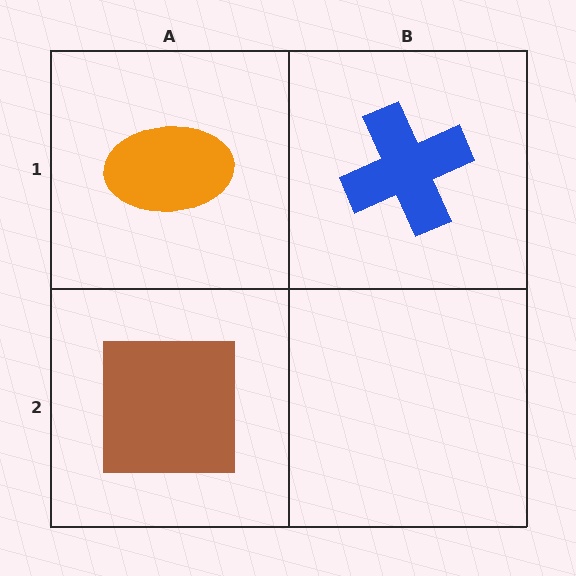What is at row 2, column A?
A brown square.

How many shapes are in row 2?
1 shape.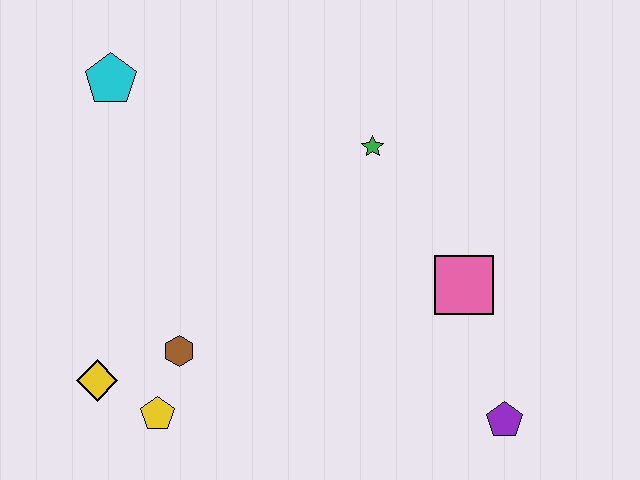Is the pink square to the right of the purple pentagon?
No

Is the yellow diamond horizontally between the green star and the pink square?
No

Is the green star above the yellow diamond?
Yes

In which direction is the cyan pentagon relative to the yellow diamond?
The cyan pentagon is above the yellow diamond.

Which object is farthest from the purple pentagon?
The cyan pentagon is farthest from the purple pentagon.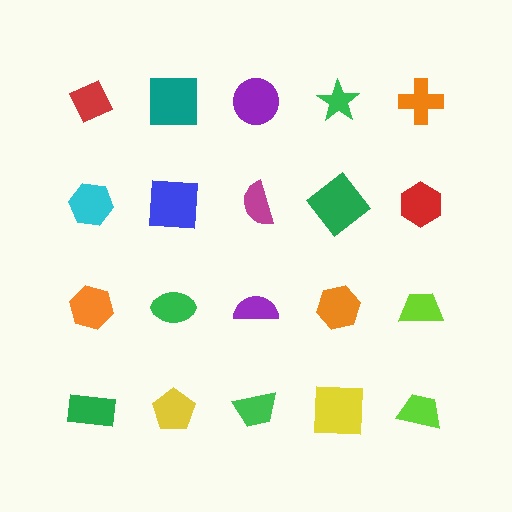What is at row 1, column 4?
A green star.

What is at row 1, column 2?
A teal square.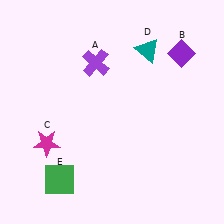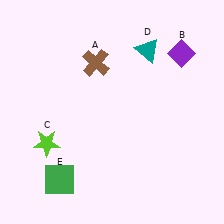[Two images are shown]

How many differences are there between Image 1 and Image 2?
There are 2 differences between the two images.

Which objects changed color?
A changed from purple to brown. C changed from magenta to lime.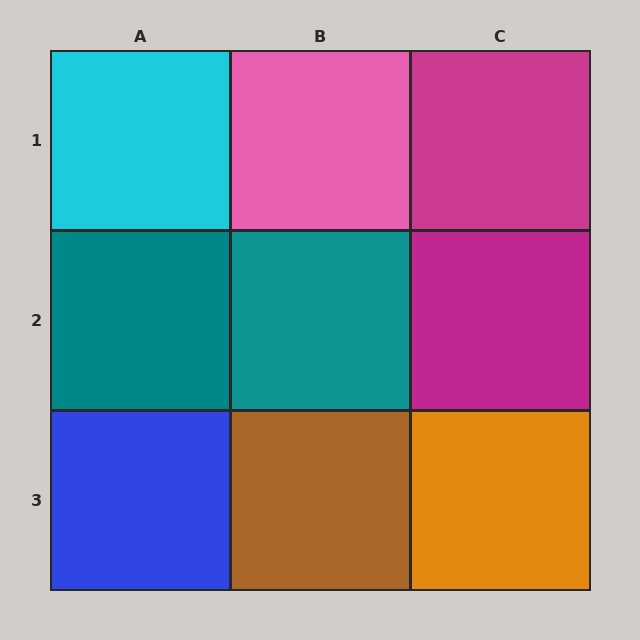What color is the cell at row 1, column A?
Cyan.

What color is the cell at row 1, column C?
Magenta.